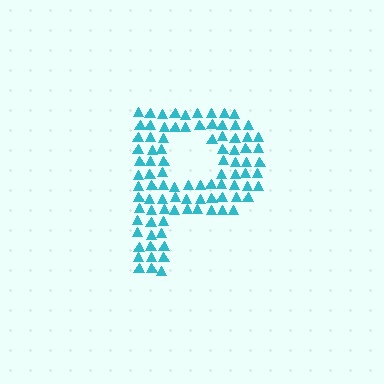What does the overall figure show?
The overall figure shows the letter P.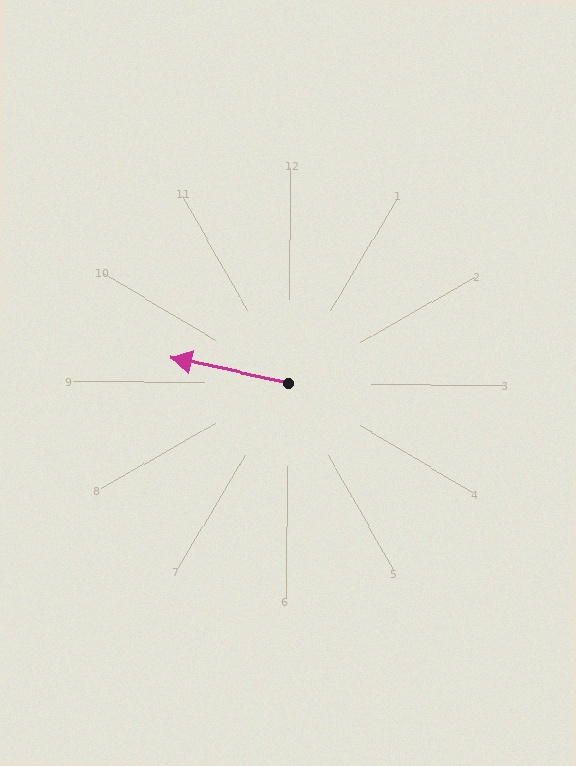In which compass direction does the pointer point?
West.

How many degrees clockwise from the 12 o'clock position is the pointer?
Approximately 282 degrees.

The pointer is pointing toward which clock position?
Roughly 9 o'clock.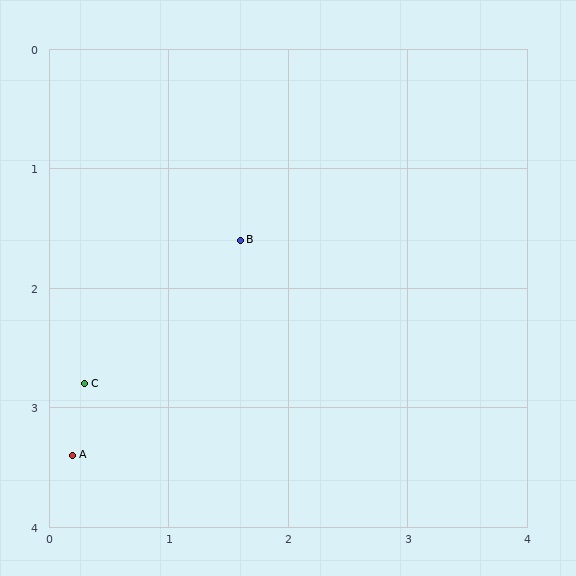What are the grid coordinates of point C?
Point C is at approximately (0.3, 2.8).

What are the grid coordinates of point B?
Point B is at approximately (1.6, 1.6).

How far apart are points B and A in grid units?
Points B and A are about 2.3 grid units apart.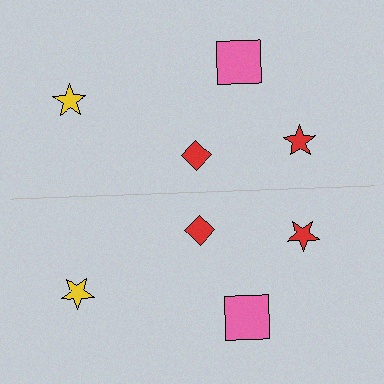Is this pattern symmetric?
Yes, this pattern has bilateral (reflection) symmetry.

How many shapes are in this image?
There are 8 shapes in this image.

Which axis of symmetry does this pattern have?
The pattern has a horizontal axis of symmetry running through the center of the image.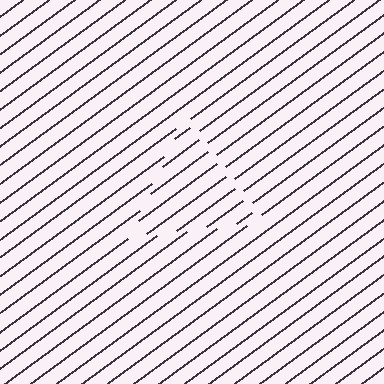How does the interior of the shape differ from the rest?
The interior of the shape contains the same grating, shifted by half a period — the contour is defined by the phase discontinuity where line-ends from the inner and outer gratings abut.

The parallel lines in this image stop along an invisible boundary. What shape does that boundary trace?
An illusory triangle. The interior of the shape contains the same grating, shifted by half a period — the contour is defined by the phase discontinuity where line-ends from the inner and outer gratings abut.